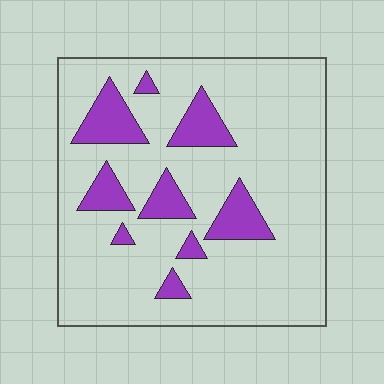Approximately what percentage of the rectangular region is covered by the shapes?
Approximately 15%.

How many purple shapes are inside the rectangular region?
9.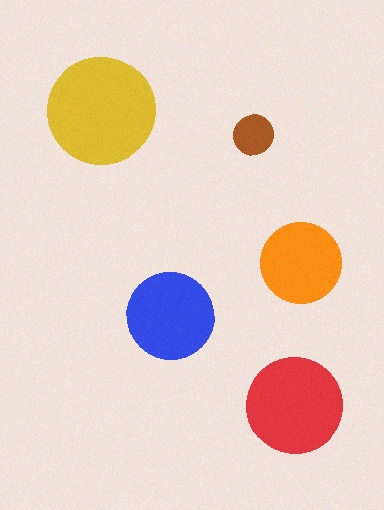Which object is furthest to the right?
The orange circle is rightmost.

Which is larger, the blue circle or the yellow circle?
The yellow one.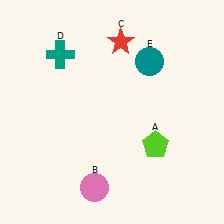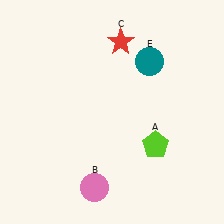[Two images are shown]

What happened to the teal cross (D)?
The teal cross (D) was removed in Image 2. It was in the top-left area of Image 1.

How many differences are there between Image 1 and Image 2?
There is 1 difference between the two images.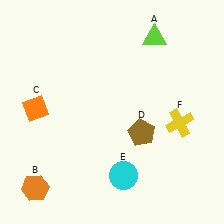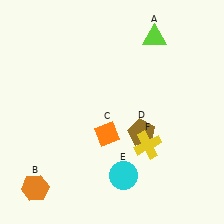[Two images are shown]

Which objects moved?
The objects that moved are: the orange diamond (C), the yellow cross (F).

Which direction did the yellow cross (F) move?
The yellow cross (F) moved left.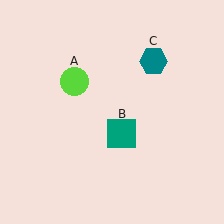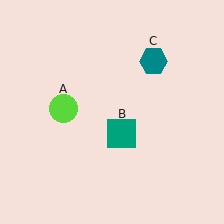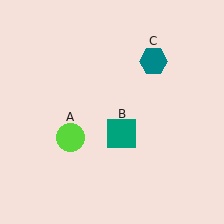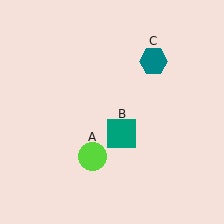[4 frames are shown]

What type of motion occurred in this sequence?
The lime circle (object A) rotated counterclockwise around the center of the scene.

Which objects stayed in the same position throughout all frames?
Teal square (object B) and teal hexagon (object C) remained stationary.